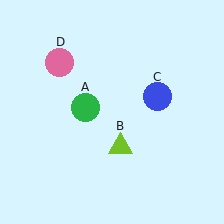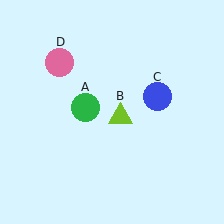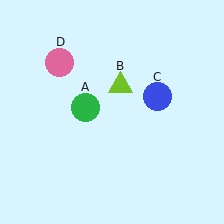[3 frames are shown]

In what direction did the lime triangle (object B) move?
The lime triangle (object B) moved up.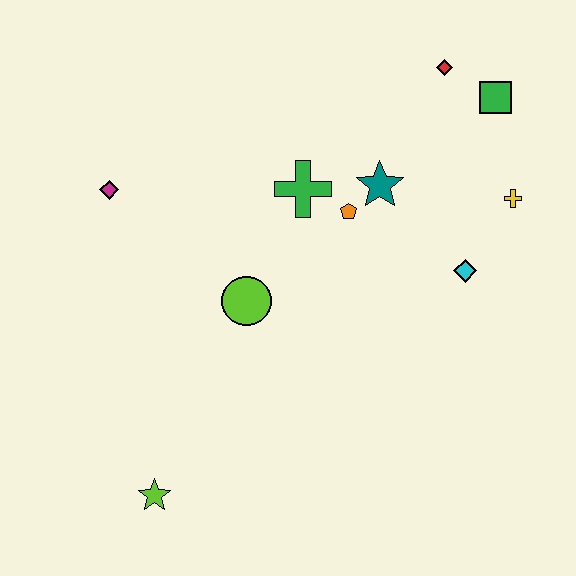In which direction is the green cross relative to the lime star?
The green cross is above the lime star.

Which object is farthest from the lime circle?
The green square is farthest from the lime circle.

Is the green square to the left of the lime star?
No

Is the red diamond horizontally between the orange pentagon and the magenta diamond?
No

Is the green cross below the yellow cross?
No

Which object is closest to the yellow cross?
The cyan diamond is closest to the yellow cross.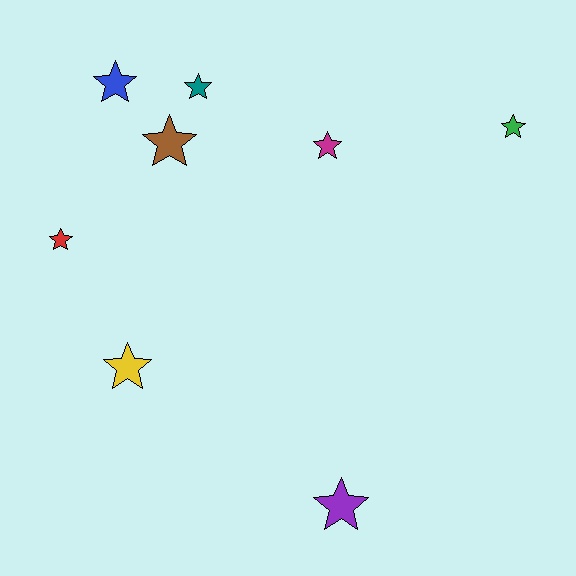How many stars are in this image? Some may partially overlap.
There are 8 stars.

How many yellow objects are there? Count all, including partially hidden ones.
There is 1 yellow object.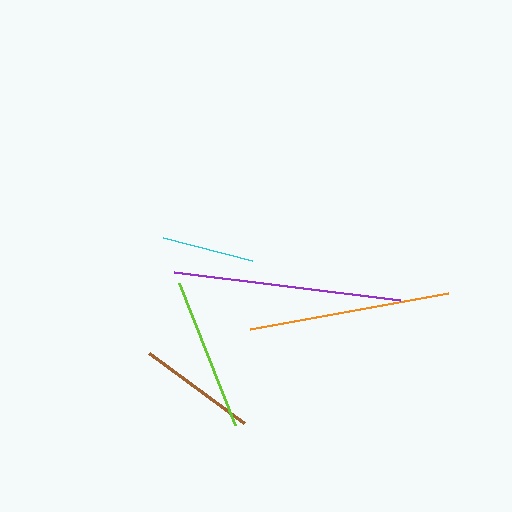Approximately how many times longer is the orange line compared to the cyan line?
The orange line is approximately 2.2 times the length of the cyan line.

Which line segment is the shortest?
The cyan line is the shortest at approximately 92 pixels.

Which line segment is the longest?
The purple line is the longest at approximately 228 pixels.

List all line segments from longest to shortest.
From longest to shortest: purple, orange, lime, brown, cyan.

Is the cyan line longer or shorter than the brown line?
The brown line is longer than the cyan line.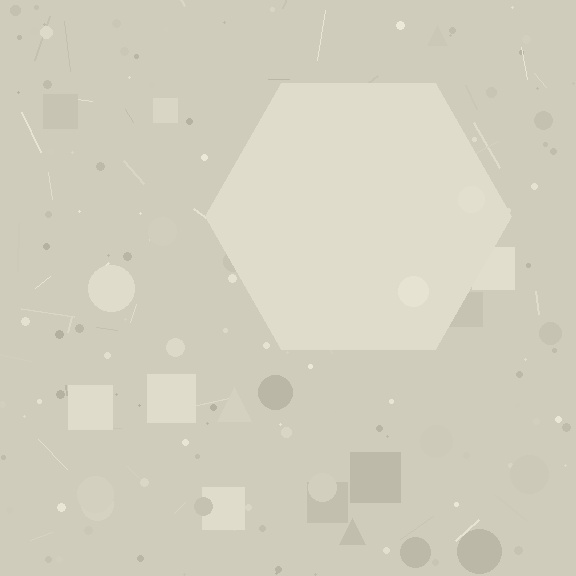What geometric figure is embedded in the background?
A hexagon is embedded in the background.